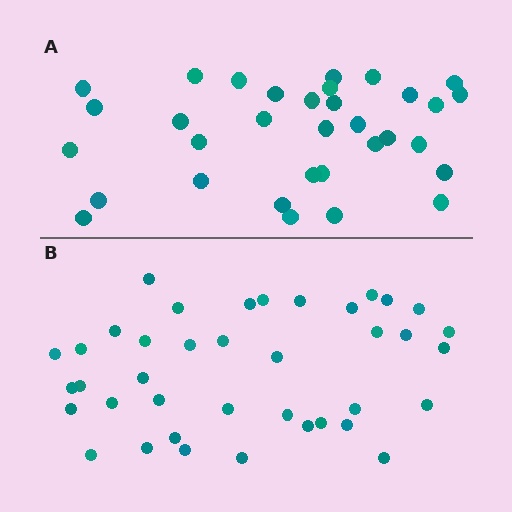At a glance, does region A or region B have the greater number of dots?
Region B (the bottom region) has more dots.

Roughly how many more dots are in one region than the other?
Region B has about 6 more dots than region A.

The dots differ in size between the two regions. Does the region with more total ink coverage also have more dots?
No. Region A has more total ink coverage because its dots are larger, but region B actually contains more individual dots. Total area can be misleading — the number of items is what matters here.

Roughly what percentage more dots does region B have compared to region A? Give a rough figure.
About 20% more.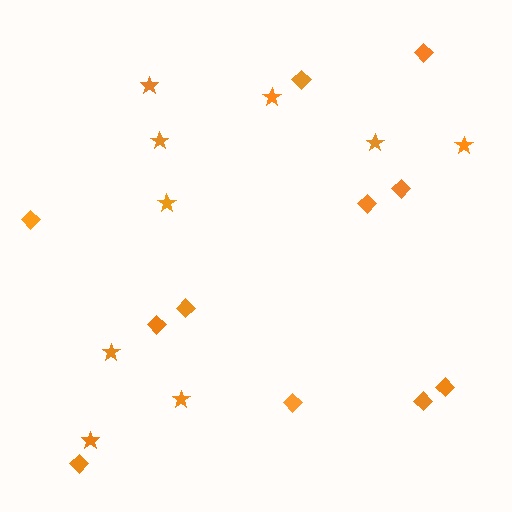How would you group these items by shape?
There are 2 groups: one group of diamonds (11) and one group of stars (9).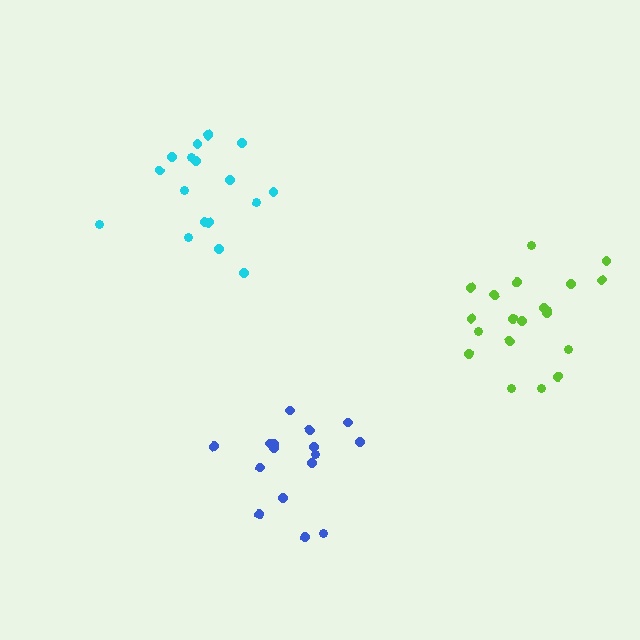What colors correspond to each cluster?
The clusters are colored: cyan, lime, blue.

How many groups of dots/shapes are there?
There are 3 groups.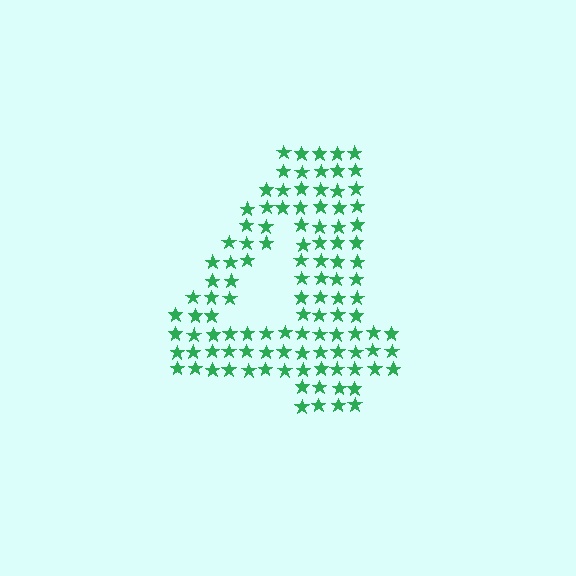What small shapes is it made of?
It is made of small stars.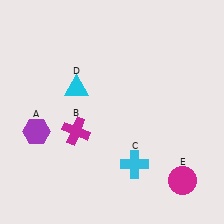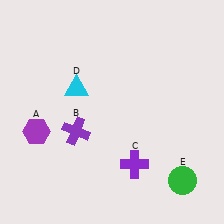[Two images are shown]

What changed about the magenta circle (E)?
In Image 1, E is magenta. In Image 2, it changed to green.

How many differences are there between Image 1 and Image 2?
There are 3 differences between the two images.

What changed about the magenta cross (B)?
In Image 1, B is magenta. In Image 2, it changed to purple.